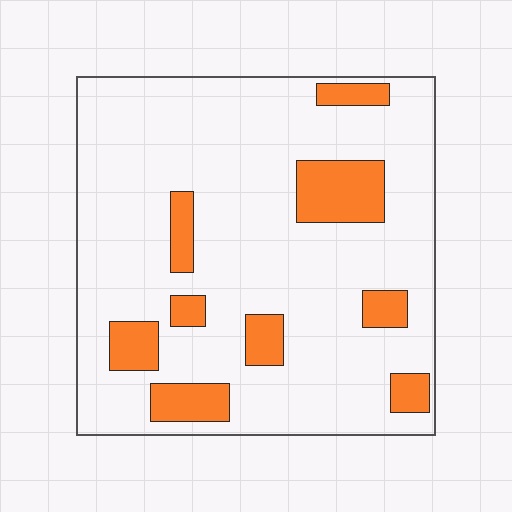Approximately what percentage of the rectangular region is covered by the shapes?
Approximately 15%.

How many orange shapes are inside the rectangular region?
9.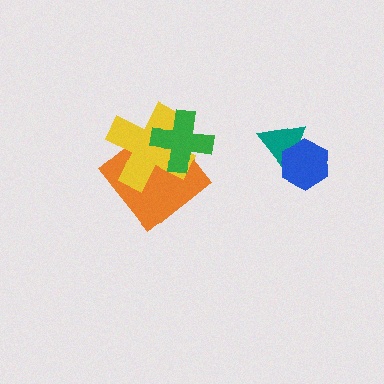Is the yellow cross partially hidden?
Yes, it is partially covered by another shape.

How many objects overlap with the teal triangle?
1 object overlaps with the teal triangle.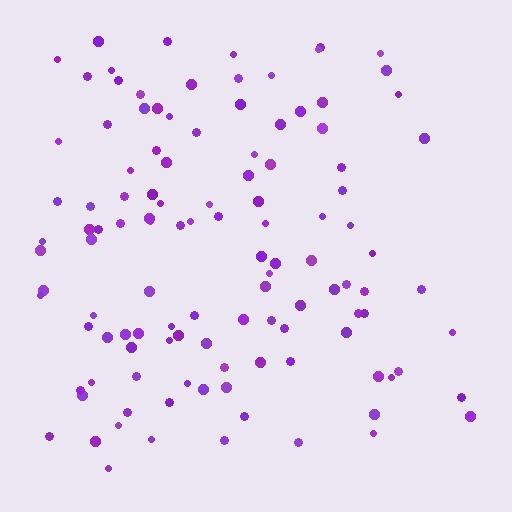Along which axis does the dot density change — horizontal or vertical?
Horizontal.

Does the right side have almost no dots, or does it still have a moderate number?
Still a moderate number, just noticeably fewer than the left.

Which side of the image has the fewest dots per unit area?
The right.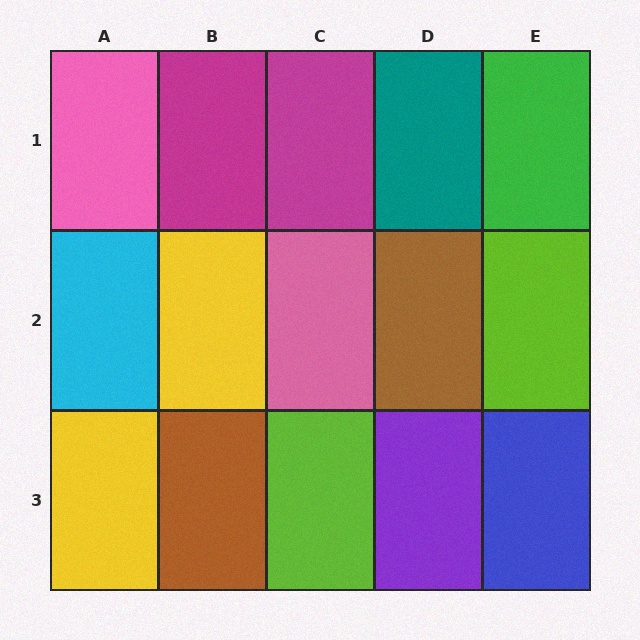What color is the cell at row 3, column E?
Blue.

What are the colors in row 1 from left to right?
Pink, magenta, magenta, teal, green.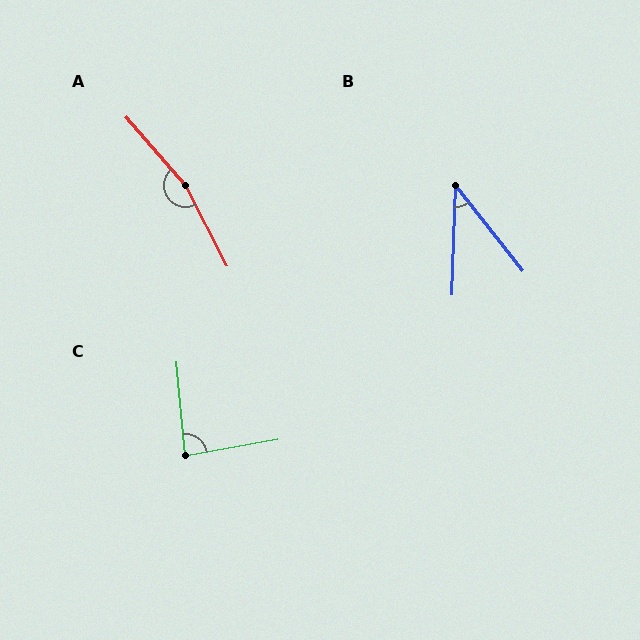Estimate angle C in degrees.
Approximately 85 degrees.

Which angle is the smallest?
B, at approximately 40 degrees.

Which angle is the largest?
A, at approximately 166 degrees.